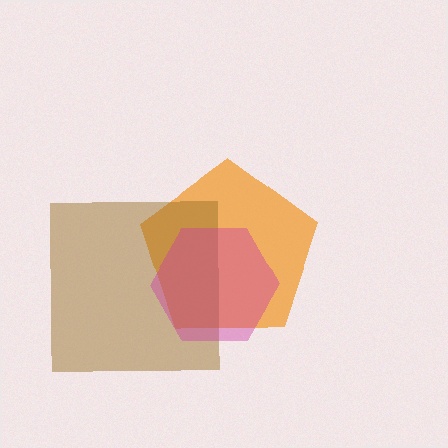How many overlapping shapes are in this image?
There are 3 overlapping shapes in the image.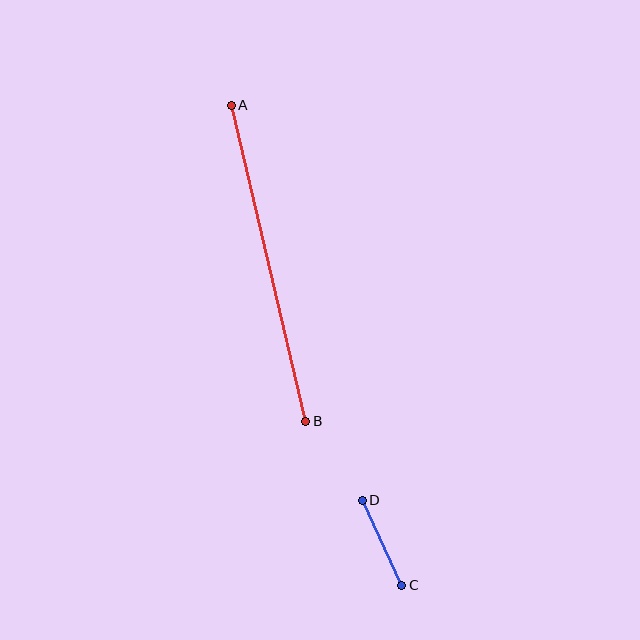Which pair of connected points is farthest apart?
Points A and B are farthest apart.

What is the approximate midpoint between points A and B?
The midpoint is at approximately (269, 263) pixels.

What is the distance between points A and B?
The distance is approximately 324 pixels.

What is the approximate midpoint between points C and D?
The midpoint is at approximately (382, 543) pixels.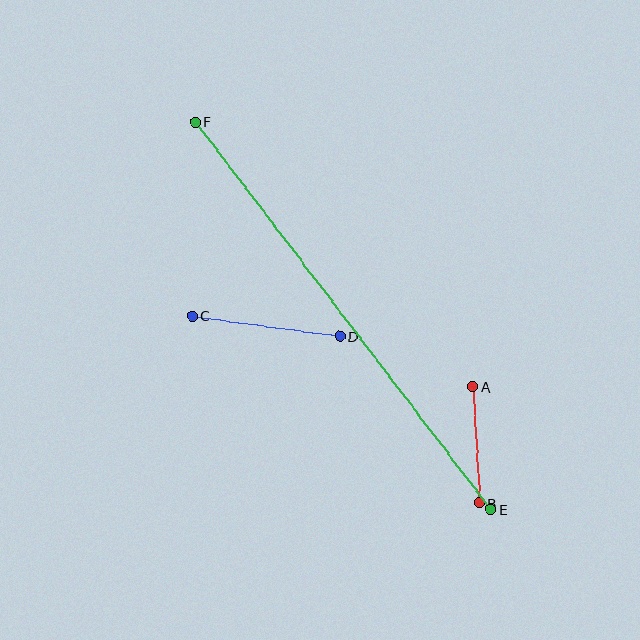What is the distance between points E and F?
The distance is approximately 487 pixels.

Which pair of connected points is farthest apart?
Points E and F are farthest apart.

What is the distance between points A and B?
The distance is approximately 117 pixels.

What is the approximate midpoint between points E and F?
The midpoint is at approximately (343, 315) pixels.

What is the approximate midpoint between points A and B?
The midpoint is at approximately (476, 445) pixels.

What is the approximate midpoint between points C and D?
The midpoint is at approximately (266, 326) pixels.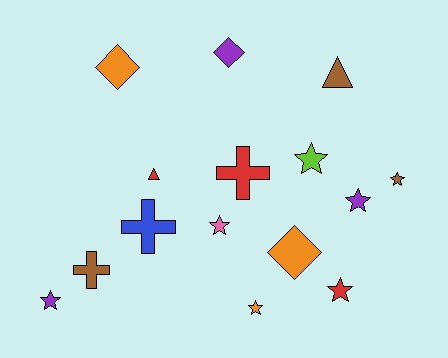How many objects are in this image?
There are 15 objects.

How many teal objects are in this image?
There are no teal objects.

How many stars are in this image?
There are 7 stars.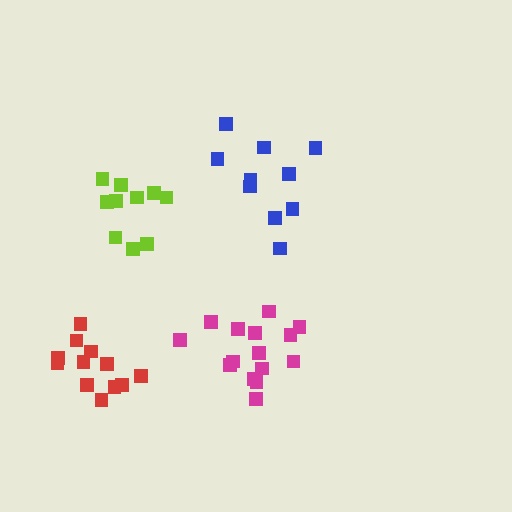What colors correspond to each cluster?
The clusters are colored: lime, magenta, red, blue.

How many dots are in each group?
Group 1: 10 dots, Group 2: 15 dots, Group 3: 12 dots, Group 4: 10 dots (47 total).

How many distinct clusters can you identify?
There are 4 distinct clusters.